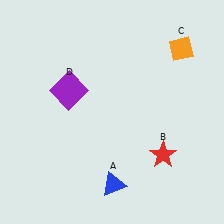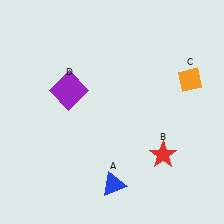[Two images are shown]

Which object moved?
The orange diamond (C) moved down.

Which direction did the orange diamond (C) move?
The orange diamond (C) moved down.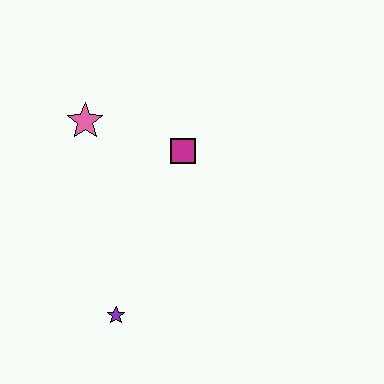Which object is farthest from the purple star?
The pink star is farthest from the purple star.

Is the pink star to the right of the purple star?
No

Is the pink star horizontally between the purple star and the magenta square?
No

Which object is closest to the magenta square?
The pink star is closest to the magenta square.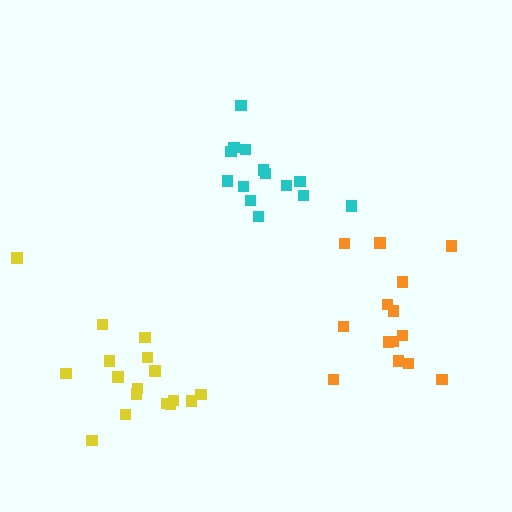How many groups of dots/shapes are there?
There are 3 groups.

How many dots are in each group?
Group 1: 14 dots, Group 2: 14 dots, Group 3: 17 dots (45 total).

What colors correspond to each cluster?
The clusters are colored: orange, cyan, yellow.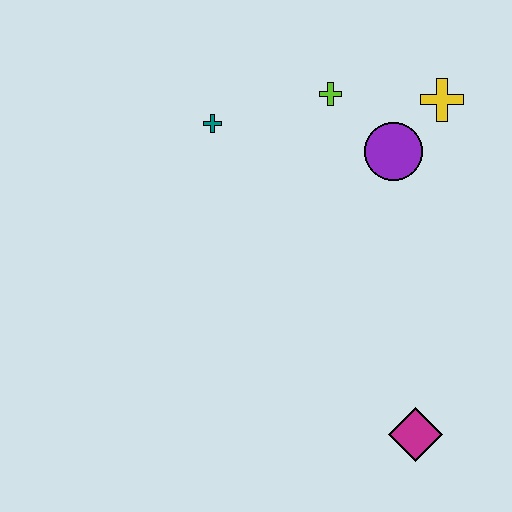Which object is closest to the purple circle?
The yellow cross is closest to the purple circle.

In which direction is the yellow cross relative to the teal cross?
The yellow cross is to the right of the teal cross.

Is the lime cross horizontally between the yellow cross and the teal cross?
Yes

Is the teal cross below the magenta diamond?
No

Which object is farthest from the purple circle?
The magenta diamond is farthest from the purple circle.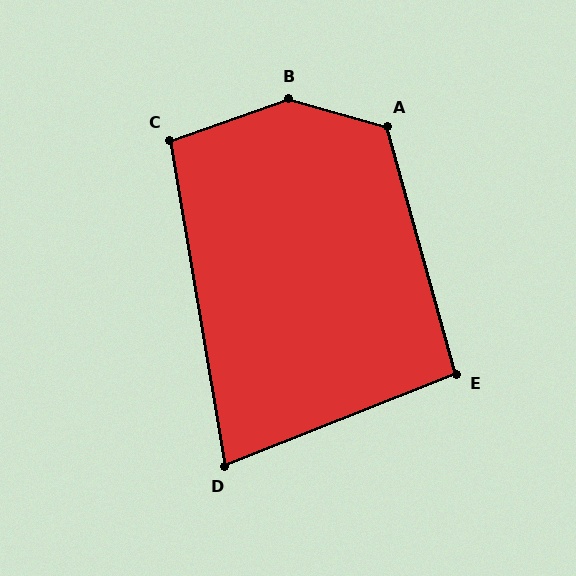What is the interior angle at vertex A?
Approximately 122 degrees (obtuse).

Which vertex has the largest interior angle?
B, at approximately 145 degrees.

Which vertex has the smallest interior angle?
D, at approximately 78 degrees.